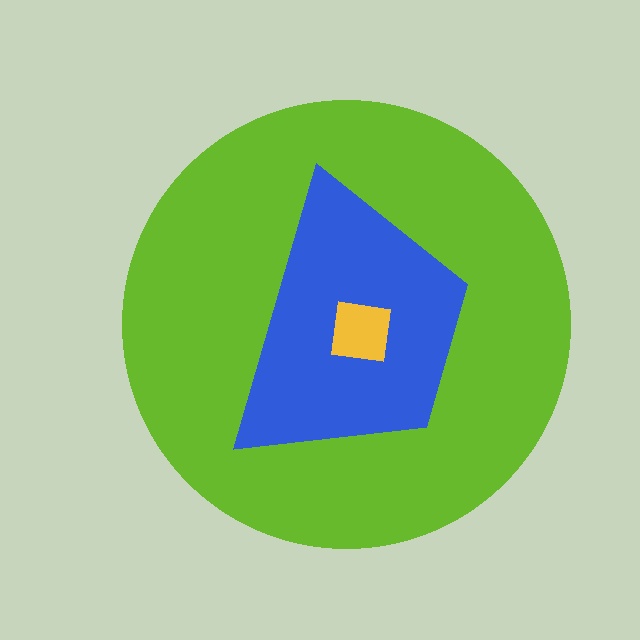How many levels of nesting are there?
3.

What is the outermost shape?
The lime circle.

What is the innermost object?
The yellow square.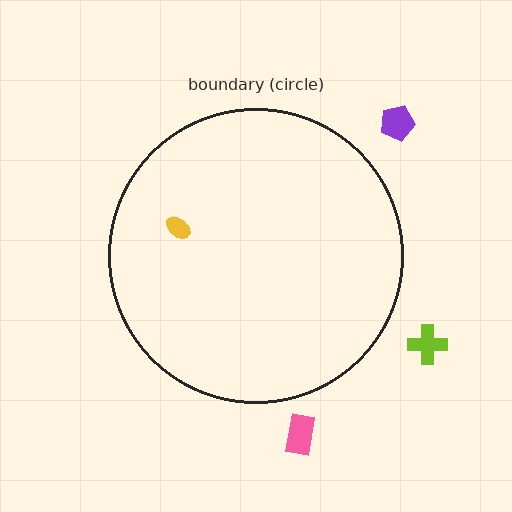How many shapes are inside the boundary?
1 inside, 3 outside.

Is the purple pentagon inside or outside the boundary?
Outside.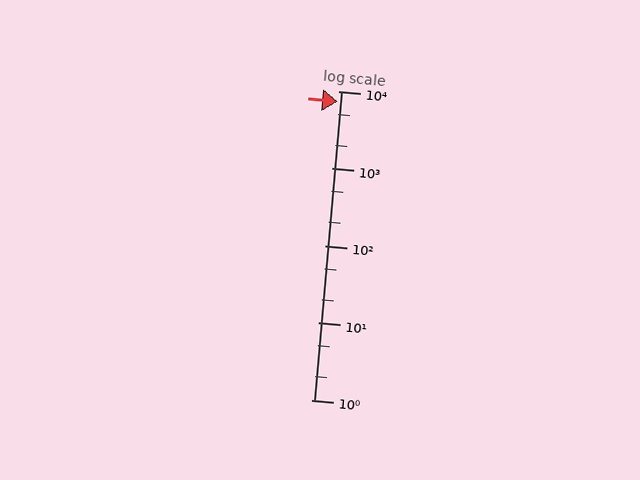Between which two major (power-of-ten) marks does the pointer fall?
The pointer is between 1000 and 10000.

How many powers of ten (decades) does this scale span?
The scale spans 4 decades, from 1 to 10000.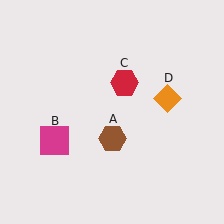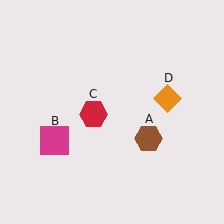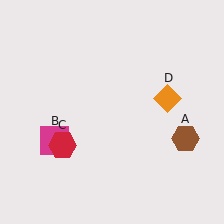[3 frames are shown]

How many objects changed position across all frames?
2 objects changed position: brown hexagon (object A), red hexagon (object C).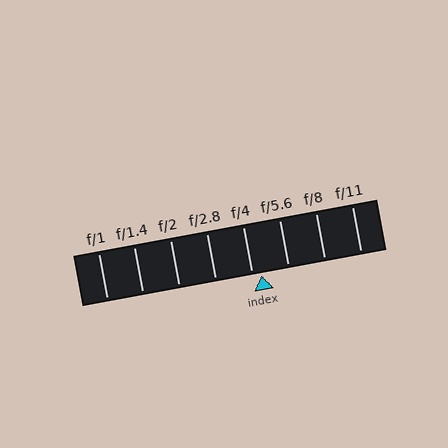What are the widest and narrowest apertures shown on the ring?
The widest aperture shown is f/1 and the narrowest is f/11.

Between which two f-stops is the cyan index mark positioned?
The index mark is between f/4 and f/5.6.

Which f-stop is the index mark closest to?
The index mark is closest to f/4.